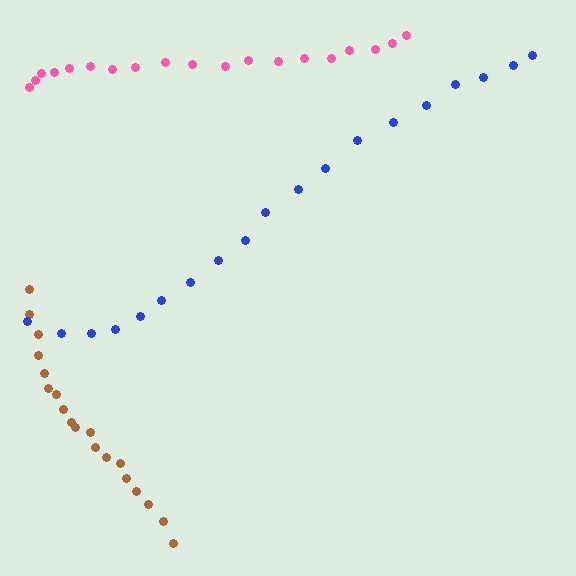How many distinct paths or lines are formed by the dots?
There are 3 distinct paths.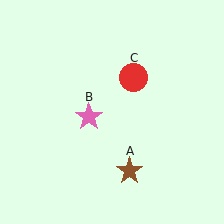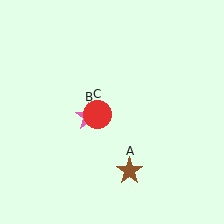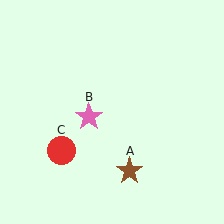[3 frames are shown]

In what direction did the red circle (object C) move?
The red circle (object C) moved down and to the left.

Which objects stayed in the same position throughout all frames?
Brown star (object A) and pink star (object B) remained stationary.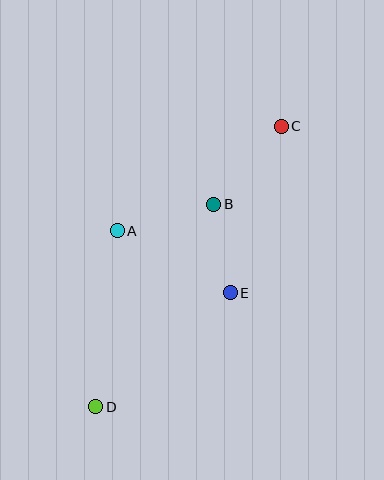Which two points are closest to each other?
Points B and E are closest to each other.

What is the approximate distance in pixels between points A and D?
The distance between A and D is approximately 177 pixels.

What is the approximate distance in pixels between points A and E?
The distance between A and E is approximately 129 pixels.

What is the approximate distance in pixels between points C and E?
The distance between C and E is approximately 174 pixels.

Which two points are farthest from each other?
Points C and D are farthest from each other.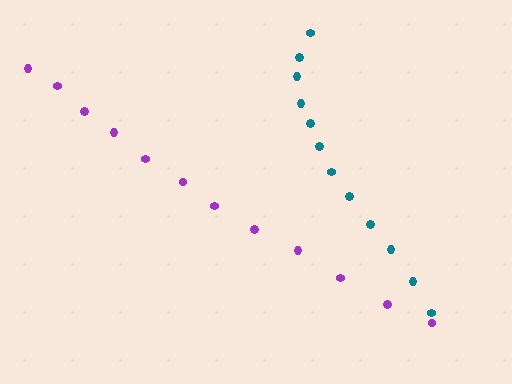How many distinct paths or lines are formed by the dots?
There are 2 distinct paths.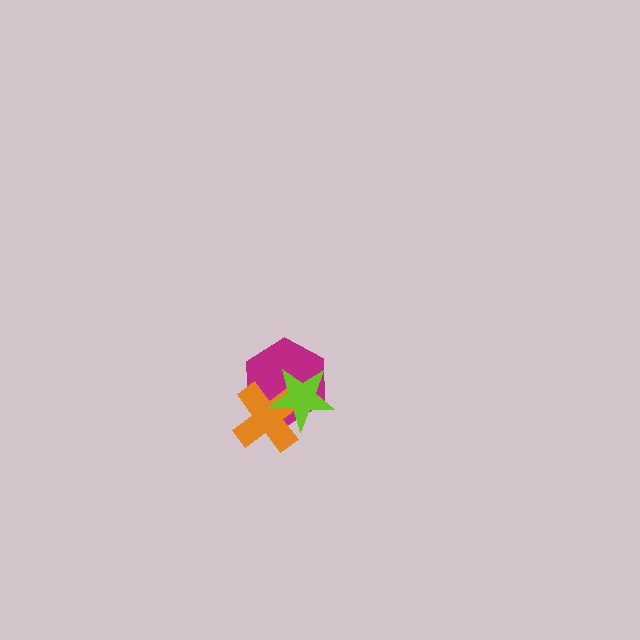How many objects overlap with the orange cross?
2 objects overlap with the orange cross.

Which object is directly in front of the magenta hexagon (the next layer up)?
The orange cross is directly in front of the magenta hexagon.